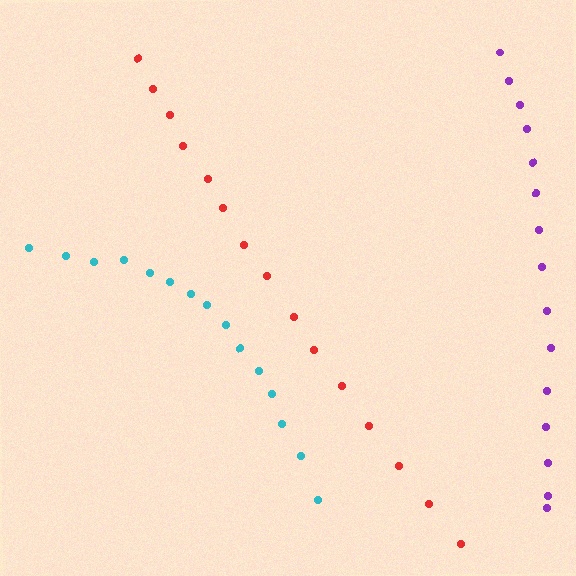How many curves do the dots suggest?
There are 3 distinct paths.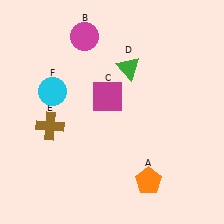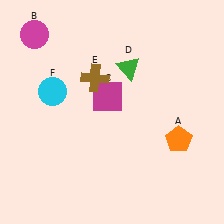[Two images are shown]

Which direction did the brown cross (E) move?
The brown cross (E) moved up.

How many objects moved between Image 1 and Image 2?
3 objects moved between the two images.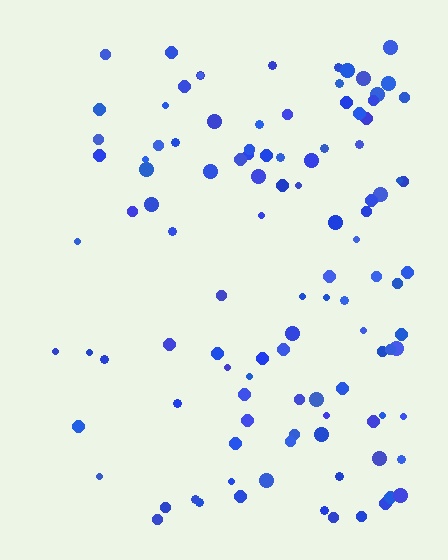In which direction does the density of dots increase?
From left to right, with the right side densest.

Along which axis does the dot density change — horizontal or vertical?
Horizontal.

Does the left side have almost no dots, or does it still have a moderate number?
Still a moderate number, just noticeably fewer than the right.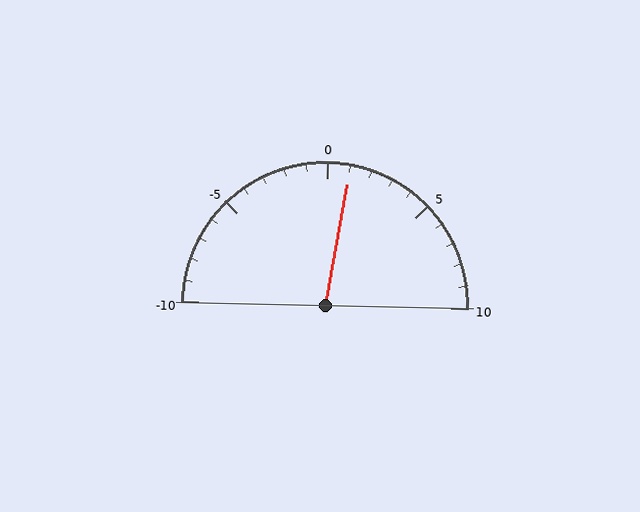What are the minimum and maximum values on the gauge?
The gauge ranges from -10 to 10.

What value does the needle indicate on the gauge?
The needle indicates approximately 1.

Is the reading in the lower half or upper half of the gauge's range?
The reading is in the upper half of the range (-10 to 10).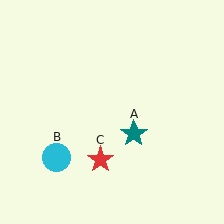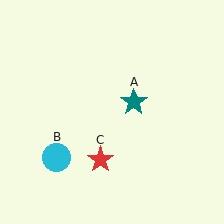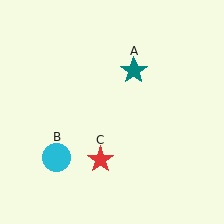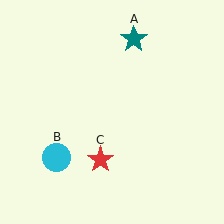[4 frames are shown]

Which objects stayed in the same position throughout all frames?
Cyan circle (object B) and red star (object C) remained stationary.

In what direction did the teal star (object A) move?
The teal star (object A) moved up.